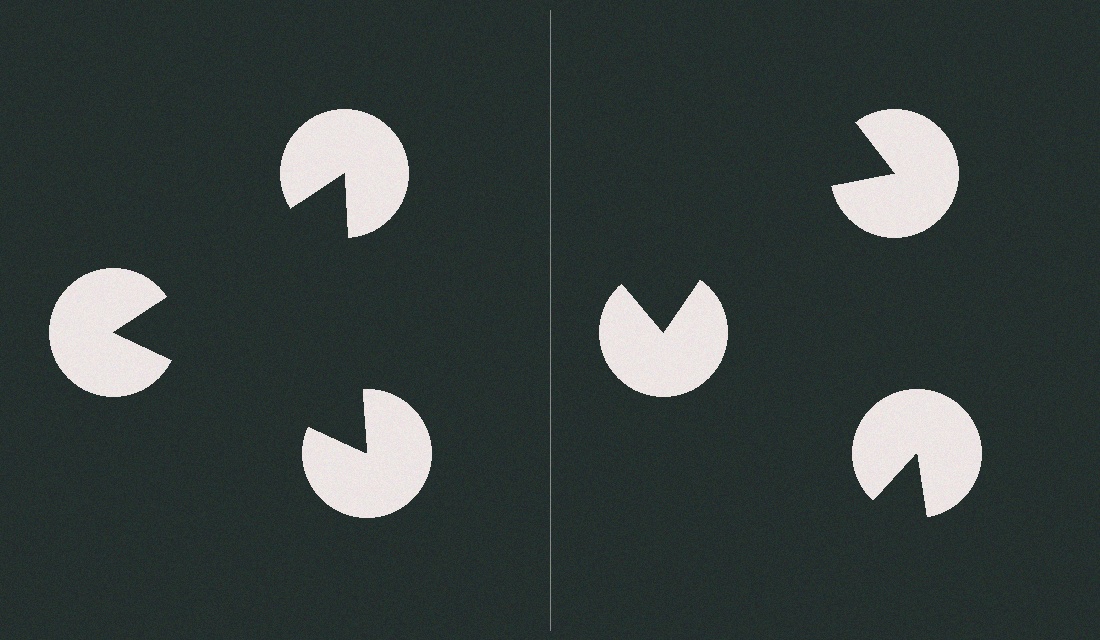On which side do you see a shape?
An illusory triangle appears on the left side. On the right side the wedge cuts are rotated, so no coherent shape forms.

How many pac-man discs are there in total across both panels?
6 — 3 on each side.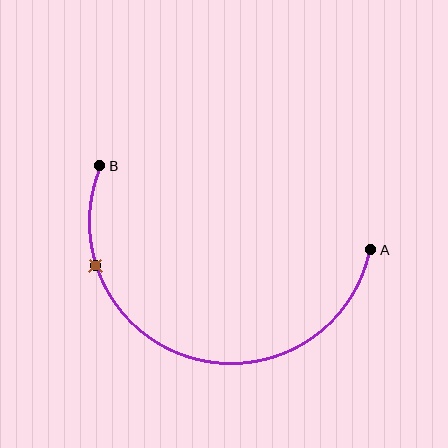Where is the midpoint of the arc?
The arc midpoint is the point on the curve farthest from the straight line joining A and B. It sits below that line.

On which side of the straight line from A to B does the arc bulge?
The arc bulges below the straight line connecting A and B.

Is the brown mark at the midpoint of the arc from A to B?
No. The brown mark lies on the arc but is closer to endpoint B. The arc midpoint would be at the point on the curve equidistant along the arc from both A and B.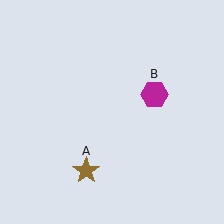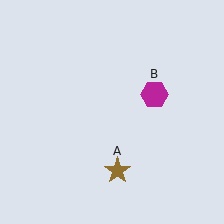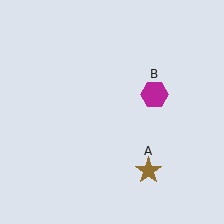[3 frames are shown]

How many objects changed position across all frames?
1 object changed position: brown star (object A).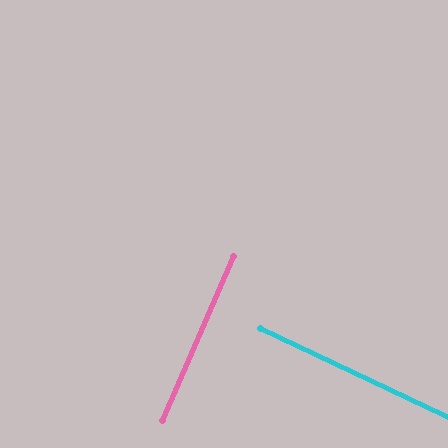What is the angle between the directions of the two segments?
Approximately 88 degrees.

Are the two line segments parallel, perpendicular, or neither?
Perpendicular — they meet at approximately 88°.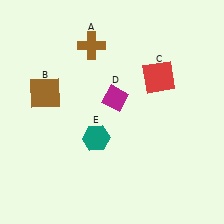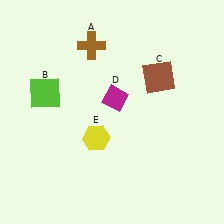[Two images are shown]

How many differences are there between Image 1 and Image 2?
There are 3 differences between the two images.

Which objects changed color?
B changed from brown to lime. C changed from red to brown. E changed from teal to yellow.